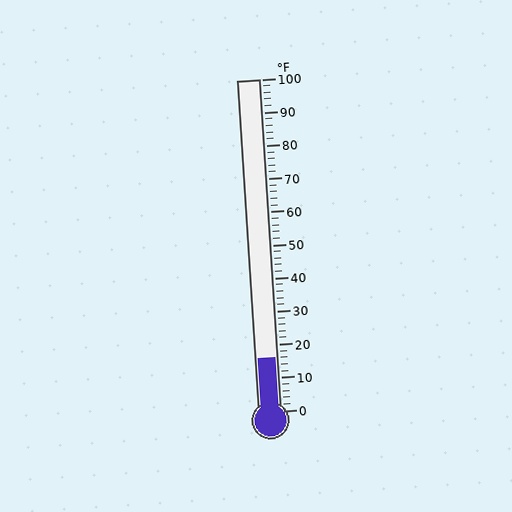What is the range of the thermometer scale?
The thermometer scale ranges from 0°F to 100°F.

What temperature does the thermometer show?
The thermometer shows approximately 16°F.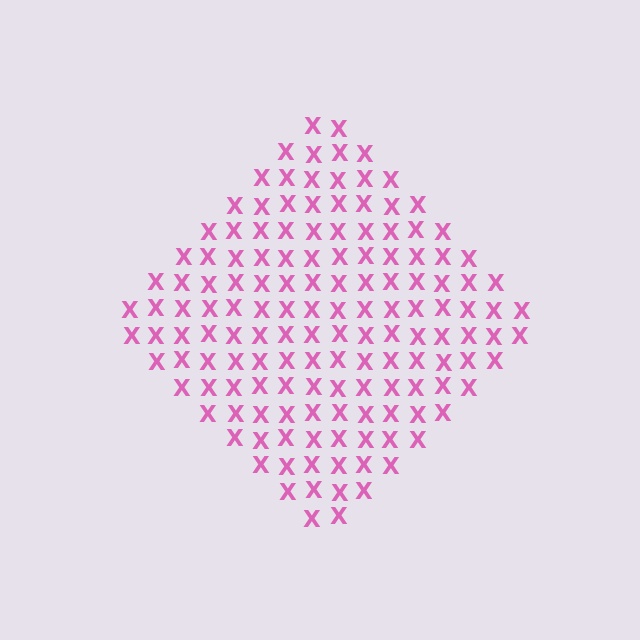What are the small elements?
The small elements are letter X's.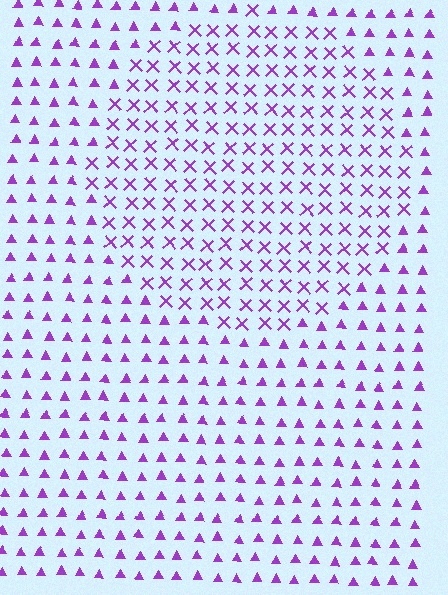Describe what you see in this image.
The image is filled with small purple elements arranged in a uniform grid. A circle-shaped region contains X marks, while the surrounding area contains triangles. The boundary is defined purely by the change in element shape.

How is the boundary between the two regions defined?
The boundary is defined by a change in element shape: X marks inside vs. triangles outside. All elements share the same color and spacing.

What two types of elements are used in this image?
The image uses X marks inside the circle region and triangles outside it.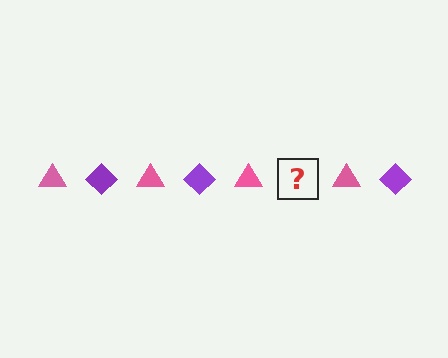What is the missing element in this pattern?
The missing element is a purple diamond.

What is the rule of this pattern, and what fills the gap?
The rule is that the pattern alternates between pink triangle and purple diamond. The gap should be filled with a purple diamond.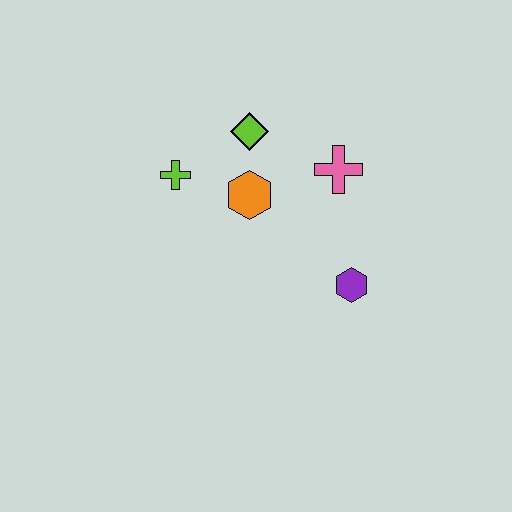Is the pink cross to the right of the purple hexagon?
No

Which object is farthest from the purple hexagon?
The lime cross is farthest from the purple hexagon.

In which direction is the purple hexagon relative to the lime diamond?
The purple hexagon is below the lime diamond.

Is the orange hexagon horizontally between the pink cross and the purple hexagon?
No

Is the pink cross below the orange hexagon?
No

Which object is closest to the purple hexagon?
The pink cross is closest to the purple hexagon.